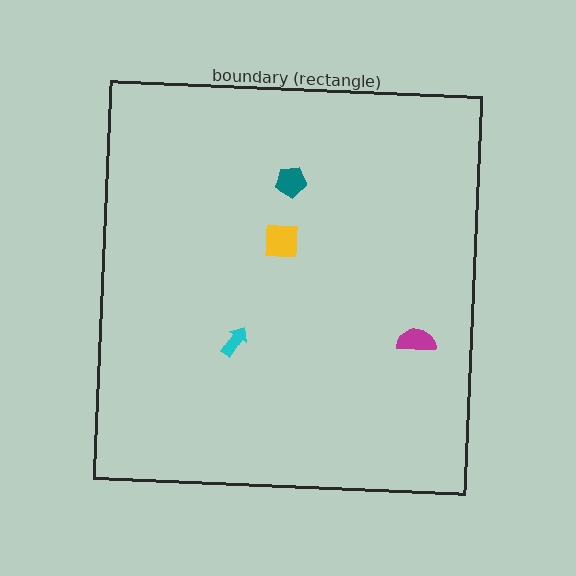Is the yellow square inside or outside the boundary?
Inside.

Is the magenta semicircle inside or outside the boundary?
Inside.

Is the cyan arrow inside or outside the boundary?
Inside.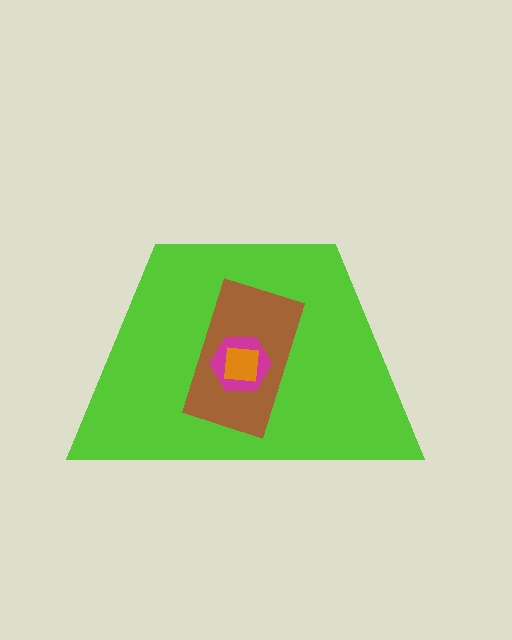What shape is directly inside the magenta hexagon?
The orange square.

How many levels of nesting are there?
4.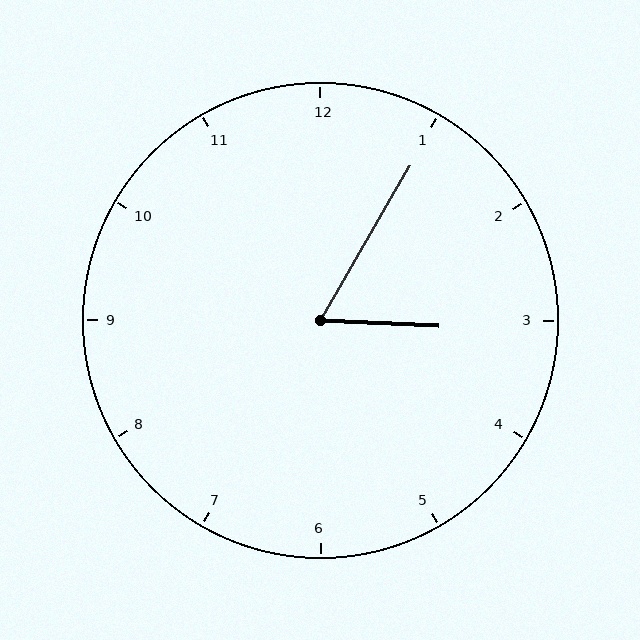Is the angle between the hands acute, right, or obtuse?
It is acute.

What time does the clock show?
3:05.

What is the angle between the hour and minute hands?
Approximately 62 degrees.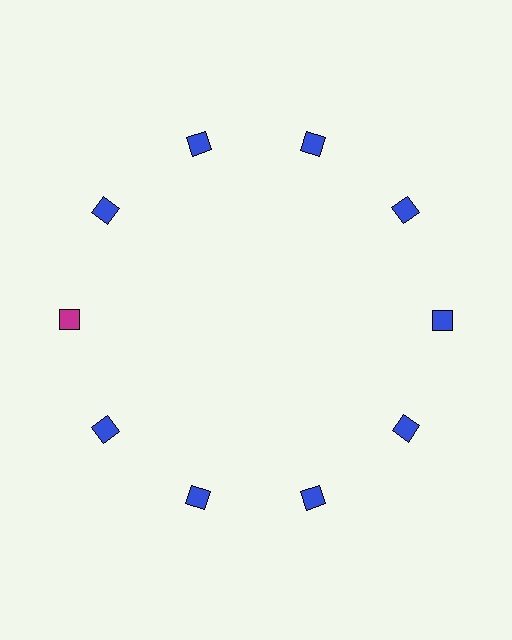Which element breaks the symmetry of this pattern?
The magenta square at roughly the 9 o'clock position breaks the symmetry. All other shapes are blue squares.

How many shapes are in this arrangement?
There are 10 shapes arranged in a ring pattern.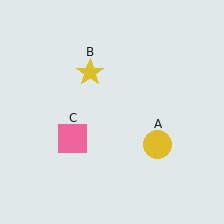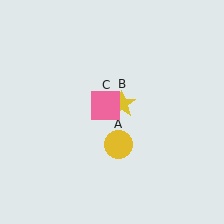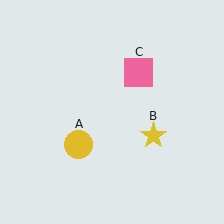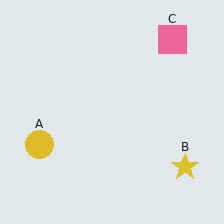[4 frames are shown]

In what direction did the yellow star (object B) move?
The yellow star (object B) moved down and to the right.